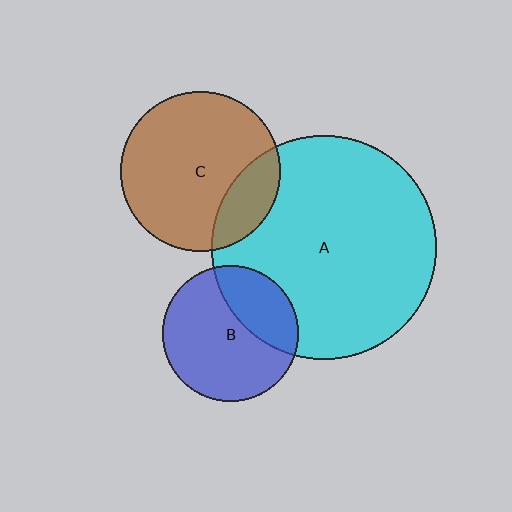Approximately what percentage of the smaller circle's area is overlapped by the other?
Approximately 30%.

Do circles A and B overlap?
Yes.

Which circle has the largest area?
Circle A (cyan).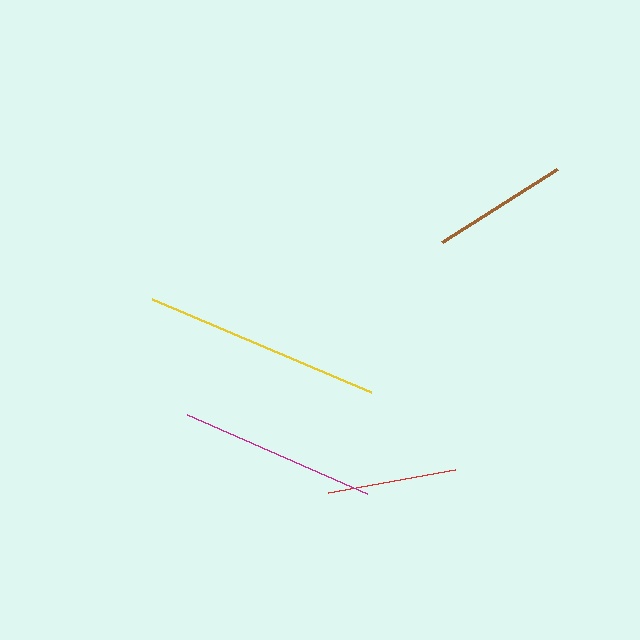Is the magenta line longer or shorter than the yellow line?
The yellow line is longer than the magenta line.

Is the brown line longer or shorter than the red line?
The brown line is longer than the red line.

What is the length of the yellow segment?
The yellow segment is approximately 238 pixels long.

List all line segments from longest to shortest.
From longest to shortest: yellow, magenta, brown, red.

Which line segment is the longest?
The yellow line is the longest at approximately 238 pixels.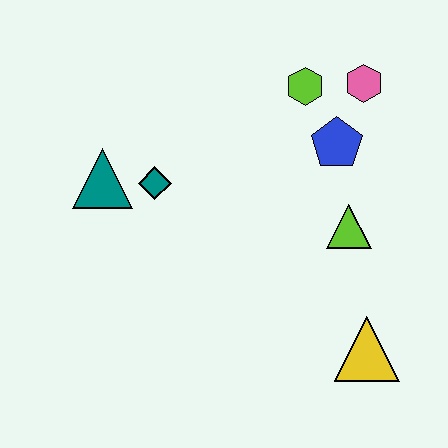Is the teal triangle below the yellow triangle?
No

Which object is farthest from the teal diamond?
The yellow triangle is farthest from the teal diamond.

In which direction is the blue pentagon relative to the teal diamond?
The blue pentagon is to the right of the teal diamond.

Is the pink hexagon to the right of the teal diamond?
Yes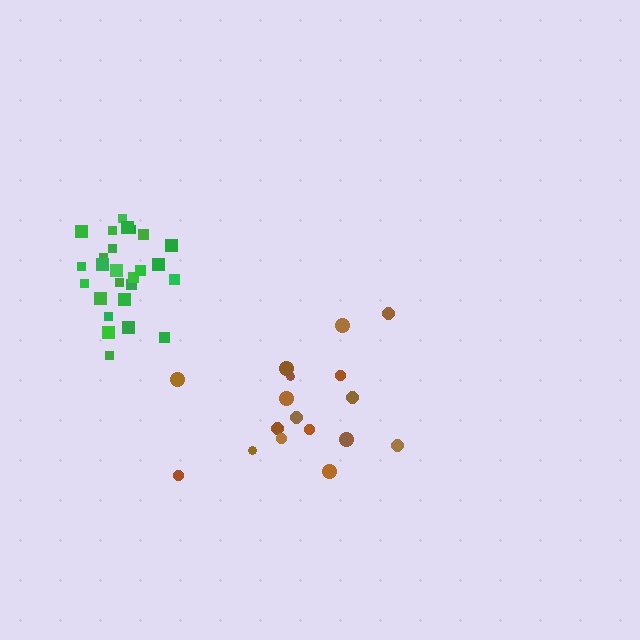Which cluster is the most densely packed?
Green.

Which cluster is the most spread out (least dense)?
Brown.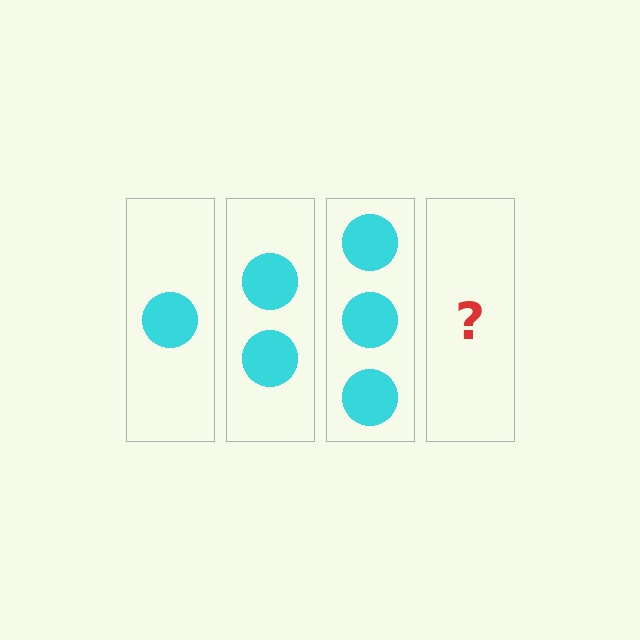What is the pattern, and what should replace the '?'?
The pattern is that each step adds one more circle. The '?' should be 4 circles.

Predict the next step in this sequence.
The next step is 4 circles.